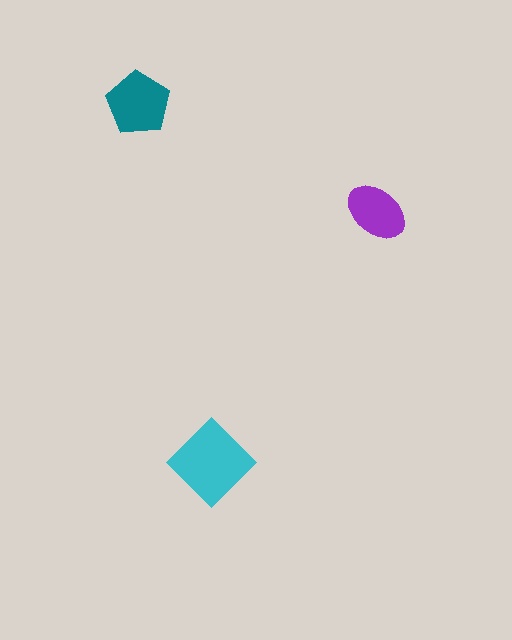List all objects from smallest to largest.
The purple ellipse, the teal pentagon, the cyan diamond.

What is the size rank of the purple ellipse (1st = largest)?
3rd.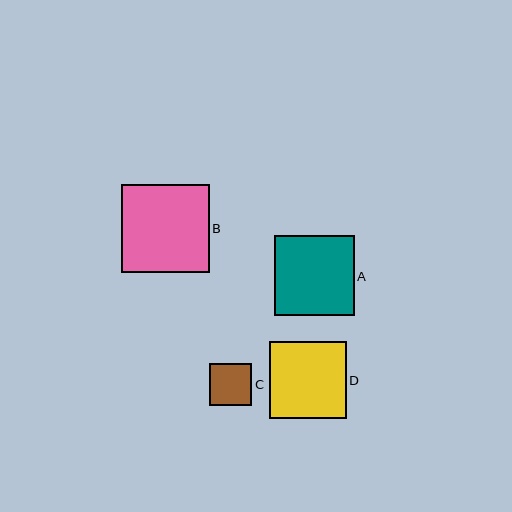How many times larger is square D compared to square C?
Square D is approximately 1.8 times the size of square C.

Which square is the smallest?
Square C is the smallest with a size of approximately 42 pixels.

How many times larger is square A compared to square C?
Square A is approximately 1.9 times the size of square C.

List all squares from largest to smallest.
From largest to smallest: B, A, D, C.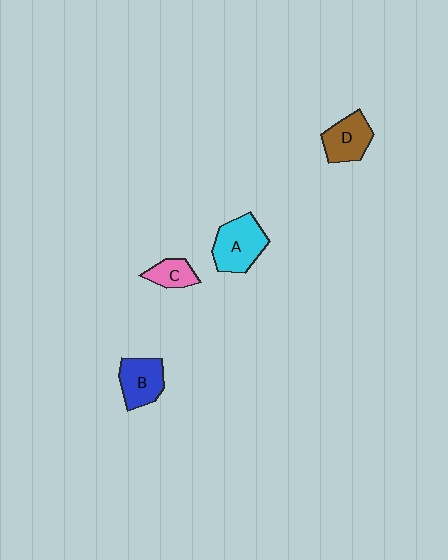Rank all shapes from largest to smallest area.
From largest to smallest: A (cyan), B (blue), D (brown), C (pink).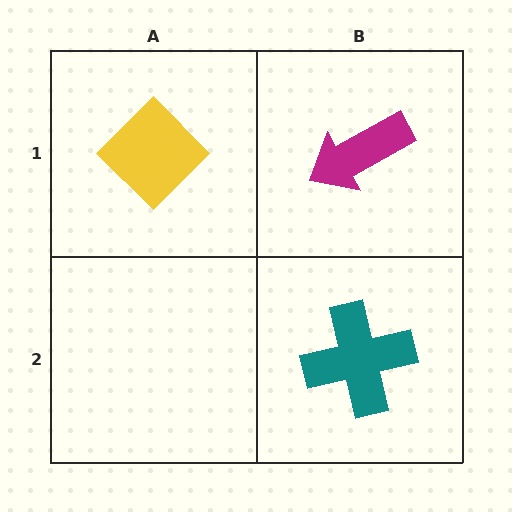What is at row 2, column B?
A teal cross.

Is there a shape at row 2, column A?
No, that cell is empty.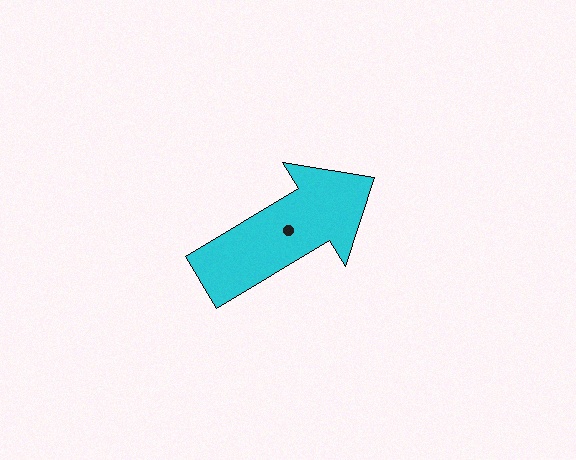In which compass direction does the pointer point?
Northeast.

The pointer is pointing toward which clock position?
Roughly 2 o'clock.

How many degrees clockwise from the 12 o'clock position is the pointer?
Approximately 59 degrees.